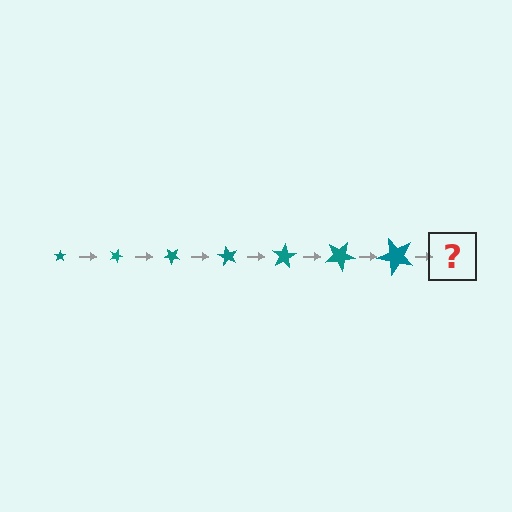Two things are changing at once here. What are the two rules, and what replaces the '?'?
The two rules are that the star grows larger each step and it rotates 20 degrees each step. The '?' should be a star, larger than the previous one and rotated 140 degrees from the start.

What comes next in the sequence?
The next element should be a star, larger than the previous one and rotated 140 degrees from the start.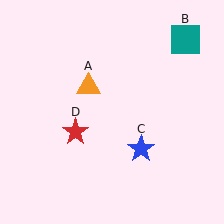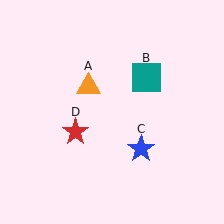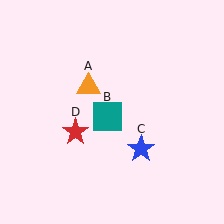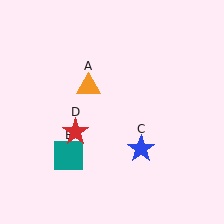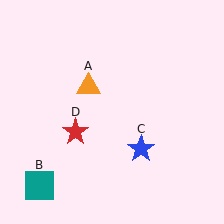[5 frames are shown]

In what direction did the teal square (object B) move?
The teal square (object B) moved down and to the left.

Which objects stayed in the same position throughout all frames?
Orange triangle (object A) and blue star (object C) and red star (object D) remained stationary.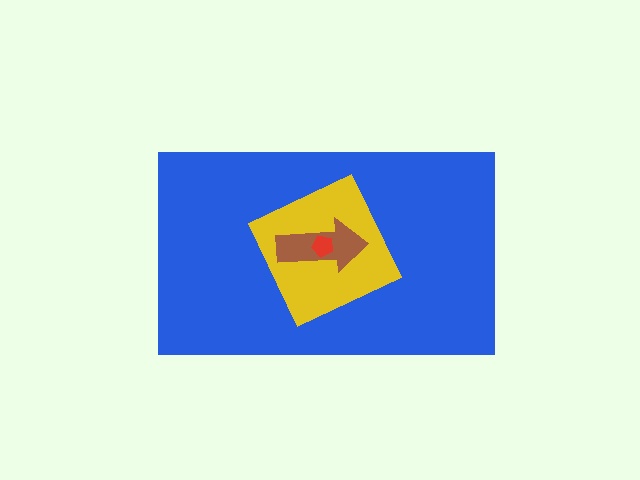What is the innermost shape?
The red pentagon.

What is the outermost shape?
The blue rectangle.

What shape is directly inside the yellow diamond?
The brown arrow.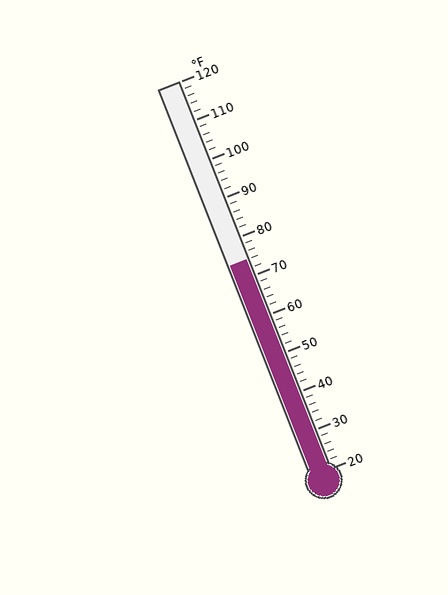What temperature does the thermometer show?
The thermometer shows approximately 74°F.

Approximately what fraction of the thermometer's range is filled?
The thermometer is filled to approximately 55% of its range.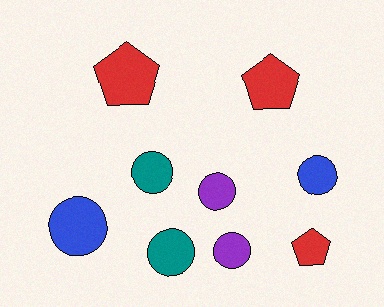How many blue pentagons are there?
There are no blue pentagons.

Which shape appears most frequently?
Circle, with 6 objects.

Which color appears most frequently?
Red, with 3 objects.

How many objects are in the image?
There are 9 objects.